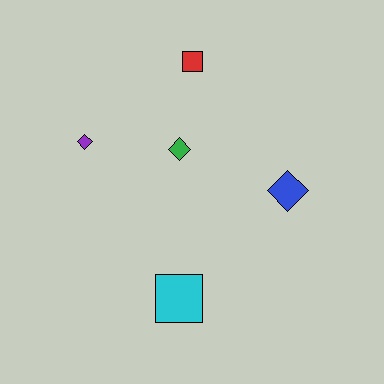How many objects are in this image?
There are 5 objects.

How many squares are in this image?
There are 2 squares.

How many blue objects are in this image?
There is 1 blue object.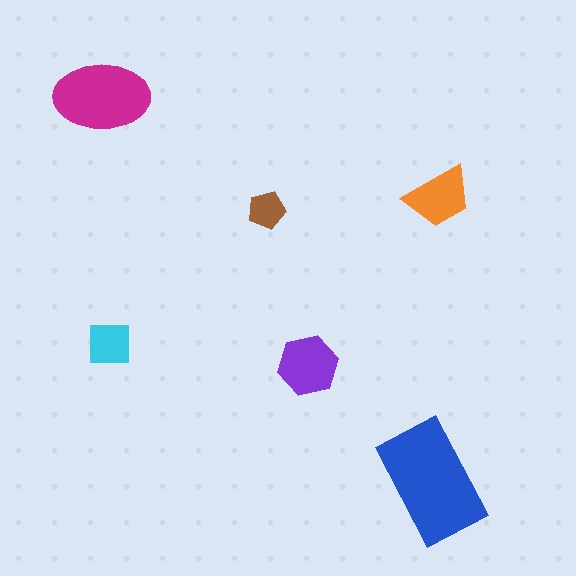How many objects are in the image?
There are 6 objects in the image.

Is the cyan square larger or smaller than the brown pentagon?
Larger.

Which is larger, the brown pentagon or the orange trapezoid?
The orange trapezoid.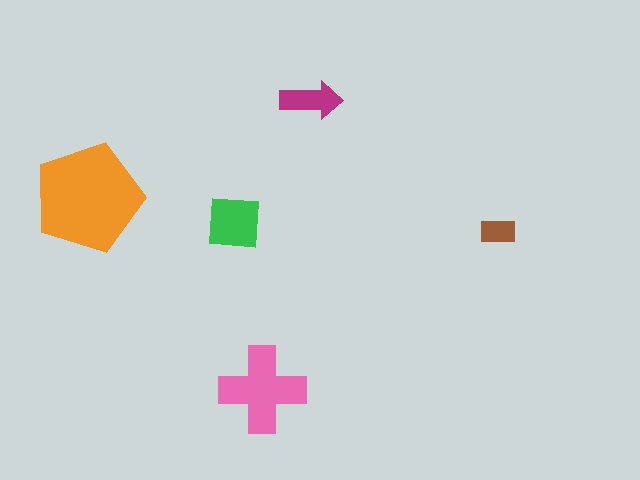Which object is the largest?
The orange pentagon.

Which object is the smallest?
The brown rectangle.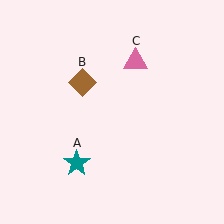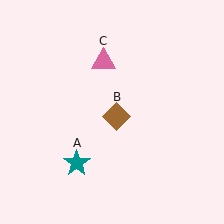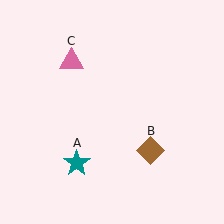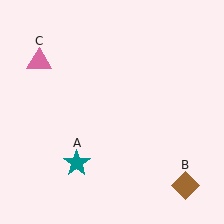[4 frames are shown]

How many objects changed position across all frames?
2 objects changed position: brown diamond (object B), pink triangle (object C).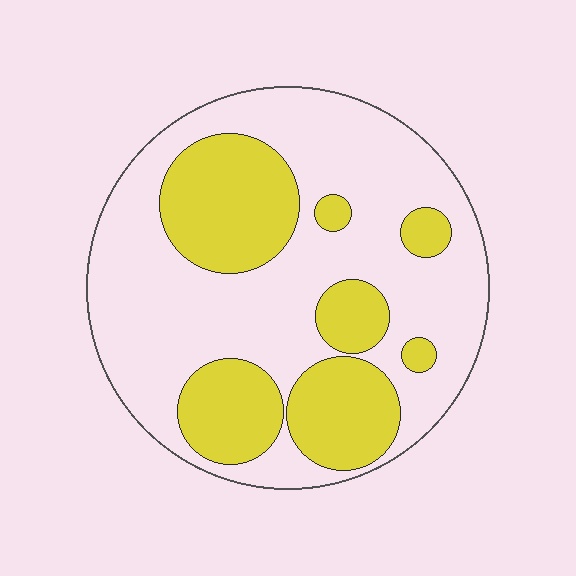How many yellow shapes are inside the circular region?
7.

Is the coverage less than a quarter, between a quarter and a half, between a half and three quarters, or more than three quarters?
Between a quarter and a half.